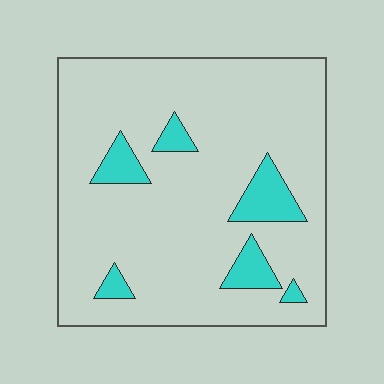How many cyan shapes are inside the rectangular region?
6.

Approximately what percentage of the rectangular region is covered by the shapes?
Approximately 10%.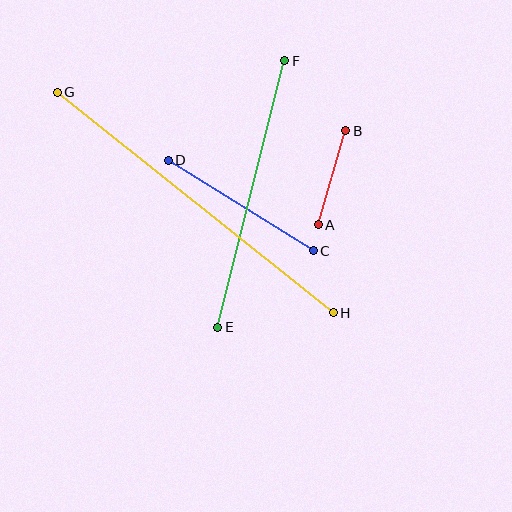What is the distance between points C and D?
The distance is approximately 171 pixels.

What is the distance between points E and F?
The distance is approximately 274 pixels.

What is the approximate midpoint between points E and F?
The midpoint is at approximately (251, 194) pixels.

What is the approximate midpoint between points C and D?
The midpoint is at approximately (241, 205) pixels.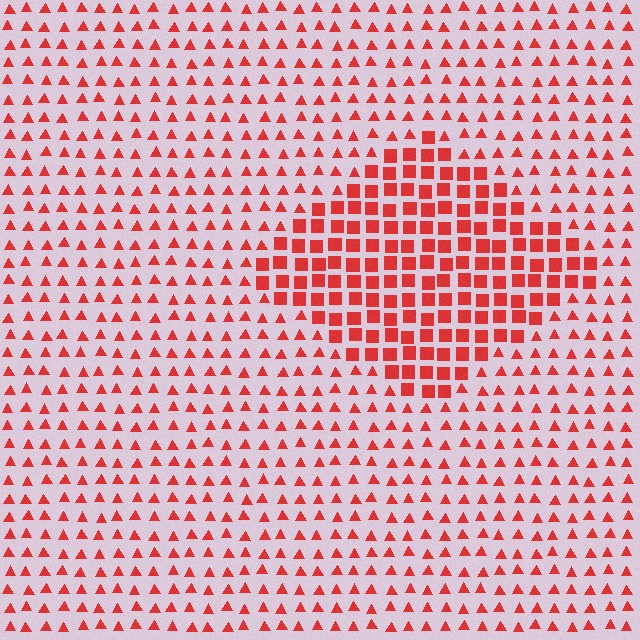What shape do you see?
I see a diamond.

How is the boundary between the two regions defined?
The boundary is defined by a change in element shape: squares inside vs. triangles outside. All elements share the same color and spacing.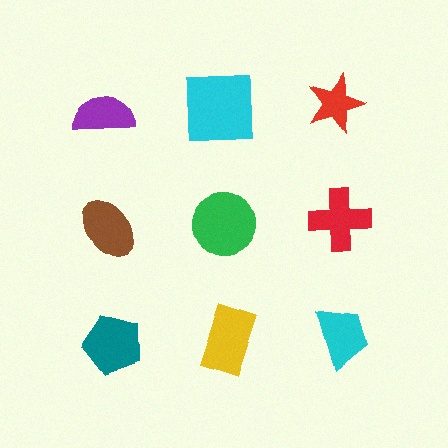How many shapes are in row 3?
3 shapes.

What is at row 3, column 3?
A cyan trapezoid.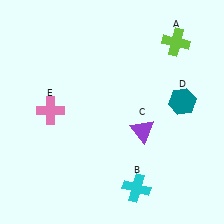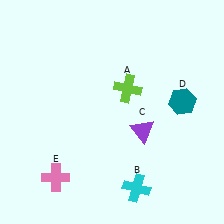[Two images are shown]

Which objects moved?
The objects that moved are: the lime cross (A), the pink cross (E).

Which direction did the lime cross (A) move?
The lime cross (A) moved left.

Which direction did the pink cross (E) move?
The pink cross (E) moved down.